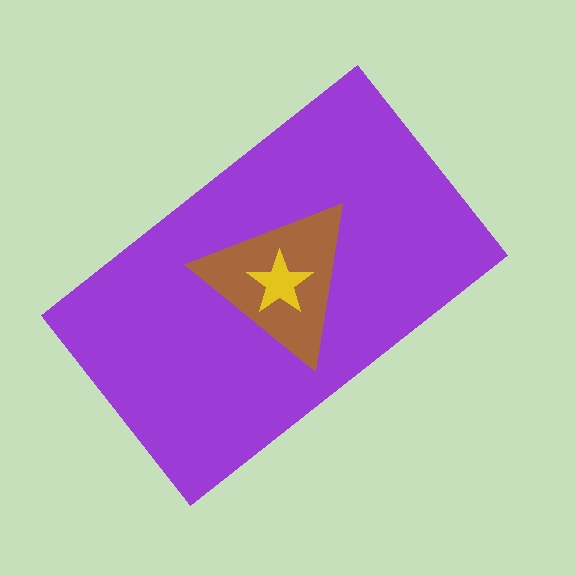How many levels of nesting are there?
3.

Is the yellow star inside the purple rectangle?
Yes.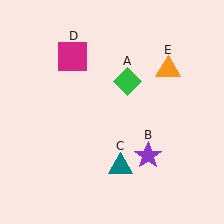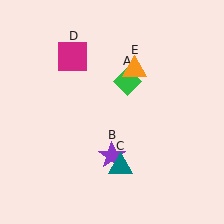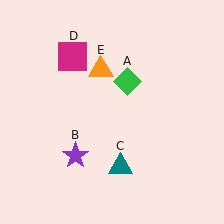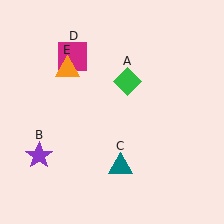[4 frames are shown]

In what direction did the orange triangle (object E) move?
The orange triangle (object E) moved left.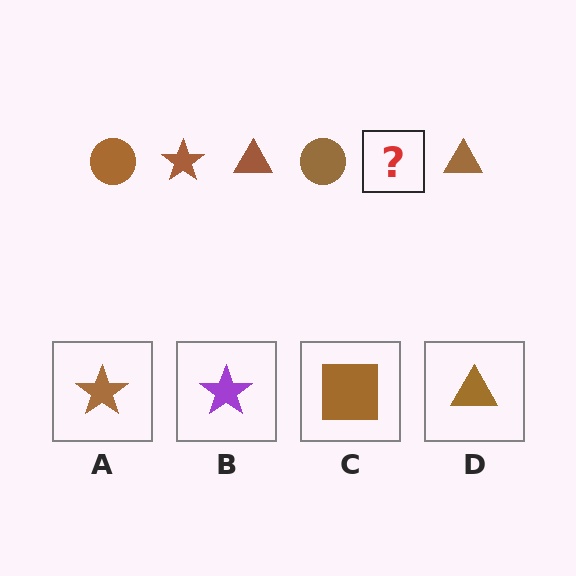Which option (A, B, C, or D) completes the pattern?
A.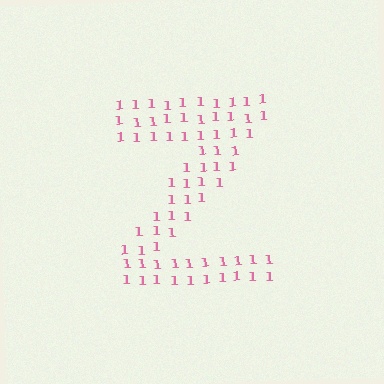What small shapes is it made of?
It is made of small digit 1's.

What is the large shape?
The large shape is the letter Z.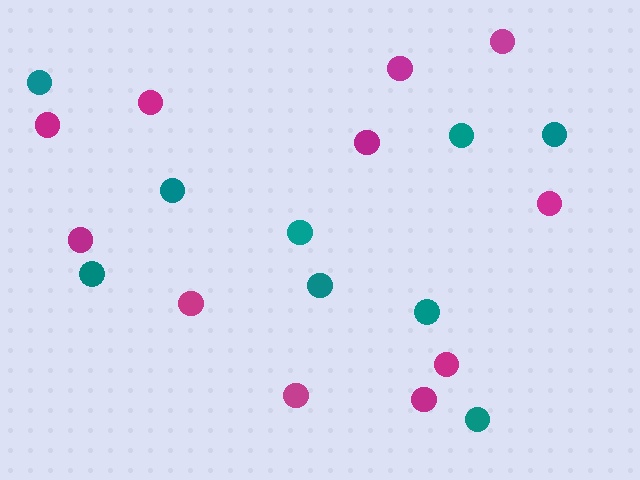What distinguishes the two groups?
There are 2 groups: one group of teal circles (9) and one group of magenta circles (11).